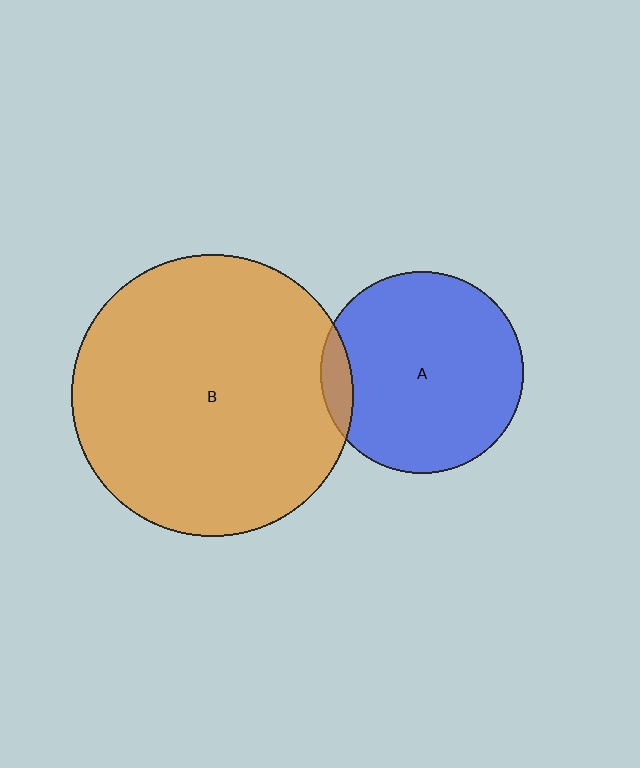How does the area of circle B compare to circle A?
Approximately 1.9 times.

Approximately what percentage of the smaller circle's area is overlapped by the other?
Approximately 10%.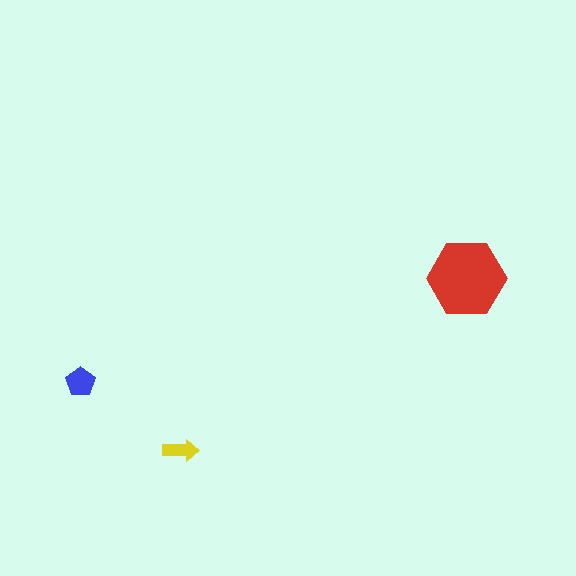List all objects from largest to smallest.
The red hexagon, the blue pentagon, the yellow arrow.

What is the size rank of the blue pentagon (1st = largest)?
2nd.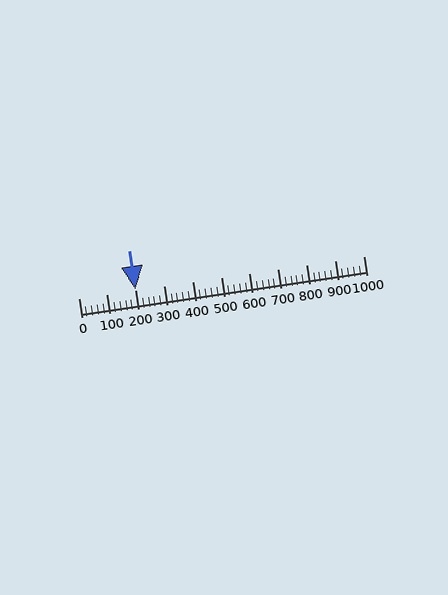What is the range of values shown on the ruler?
The ruler shows values from 0 to 1000.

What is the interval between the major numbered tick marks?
The major tick marks are spaced 100 units apart.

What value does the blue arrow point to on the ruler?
The blue arrow points to approximately 200.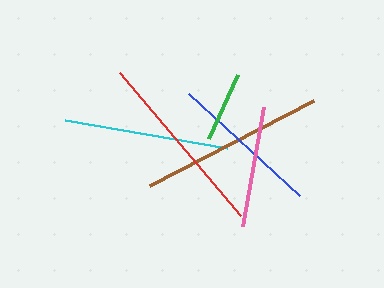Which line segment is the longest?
The red line is the longest at approximately 188 pixels.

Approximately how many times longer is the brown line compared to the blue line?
The brown line is approximately 1.2 times the length of the blue line.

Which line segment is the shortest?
The green line is the shortest at approximately 70 pixels.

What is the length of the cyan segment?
The cyan segment is approximately 165 pixels long.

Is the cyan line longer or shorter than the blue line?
The cyan line is longer than the blue line.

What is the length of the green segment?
The green segment is approximately 70 pixels long.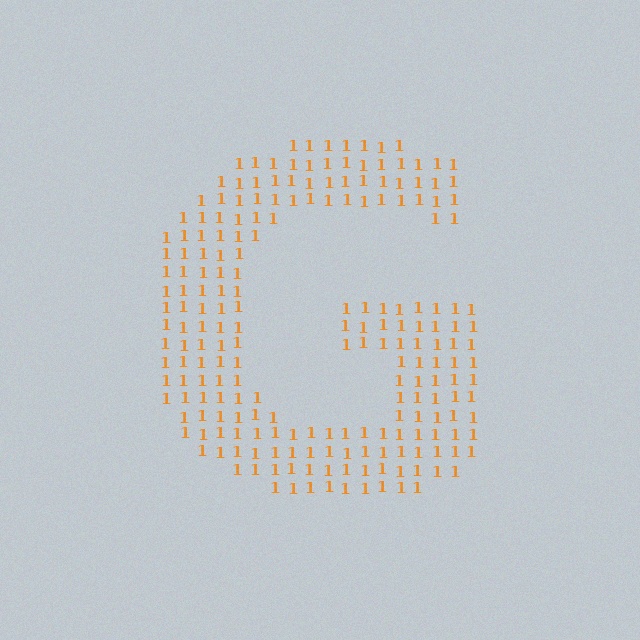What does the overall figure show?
The overall figure shows the letter G.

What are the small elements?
The small elements are digit 1's.